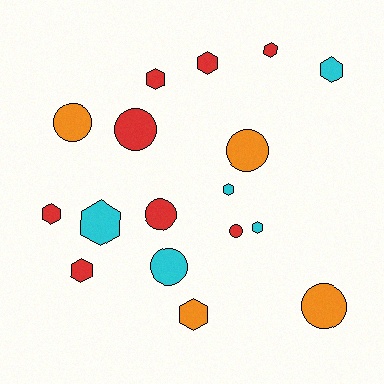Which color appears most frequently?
Red, with 8 objects.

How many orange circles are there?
There are 3 orange circles.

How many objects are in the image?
There are 17 objects.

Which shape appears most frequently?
Hexagon, with 10 objects.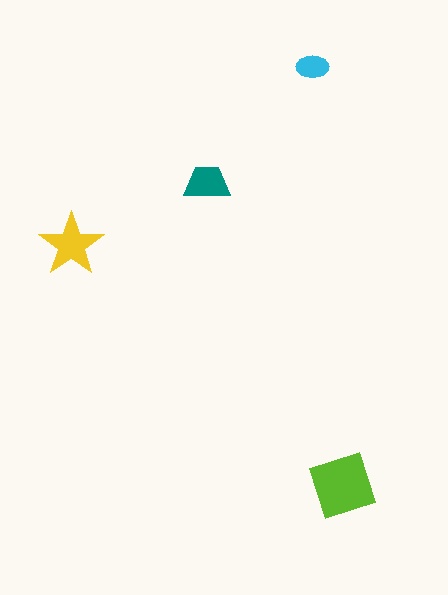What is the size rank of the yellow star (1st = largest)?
2nd.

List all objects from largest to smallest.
The lime diamond, the yellow star, the teal trapezoid, the cyan ellipse.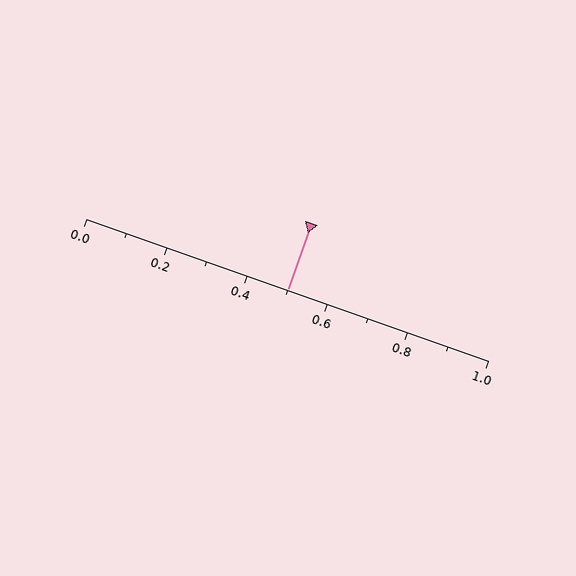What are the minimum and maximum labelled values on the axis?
The axis runs from 0.0 to 1.0.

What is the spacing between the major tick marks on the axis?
The major ticks are spaced 0.2 apart.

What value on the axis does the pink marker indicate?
The marker indicates approximately 0.5.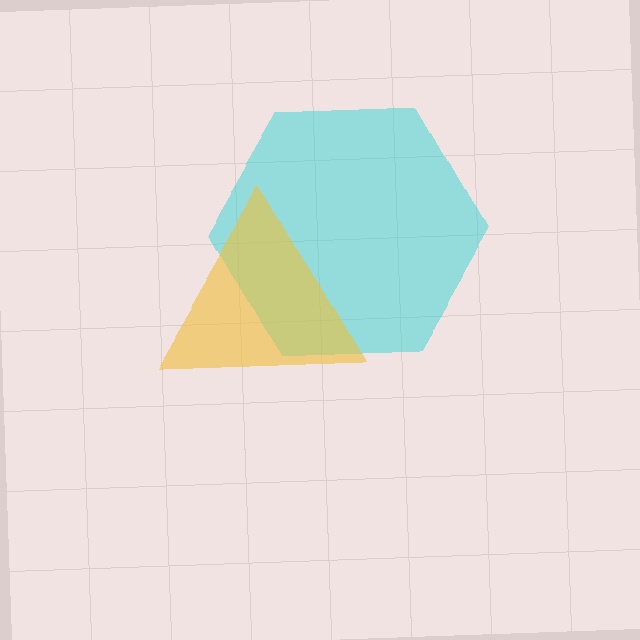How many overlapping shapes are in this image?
There are 2 overlapping shapes in the image.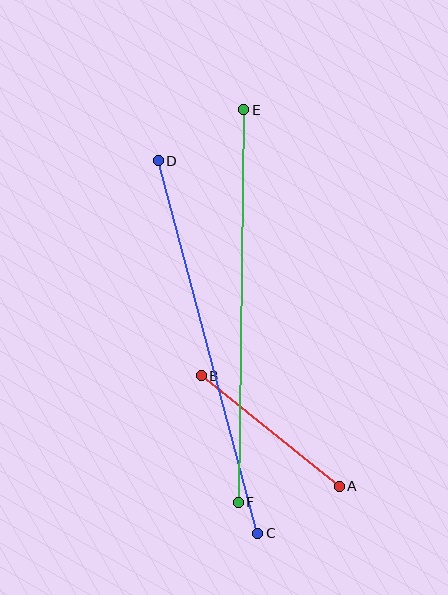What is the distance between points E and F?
The distance is approximately 392 pixels.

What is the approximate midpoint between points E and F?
The midpoint is at approximately (241, 306) pixels.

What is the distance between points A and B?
The distance is approximately 177 pixels.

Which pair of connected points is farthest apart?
Points E and F are farthest apart.